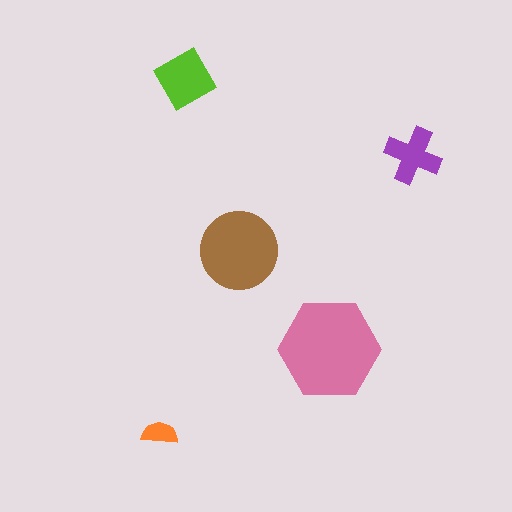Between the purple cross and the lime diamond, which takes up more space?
The lime diamond.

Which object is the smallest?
The orange semicircle.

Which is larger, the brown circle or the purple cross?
The brown circle.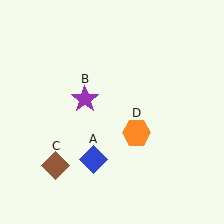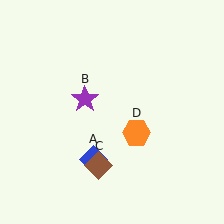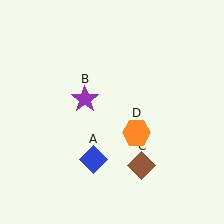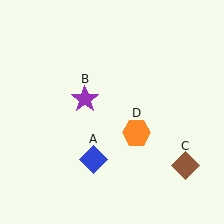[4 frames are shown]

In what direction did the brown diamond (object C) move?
The brown diamond (object C) moved right.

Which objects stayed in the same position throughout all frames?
Blue diamond (object A) and purple star (object B) and orange hexagon (object D) remained stationary.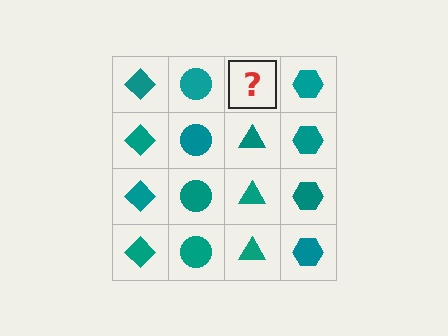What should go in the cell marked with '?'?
The missing cell should contain a teal triangle.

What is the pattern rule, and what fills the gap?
The rule is that each column has a consistent shape. The gap should be filled with a teal triangle.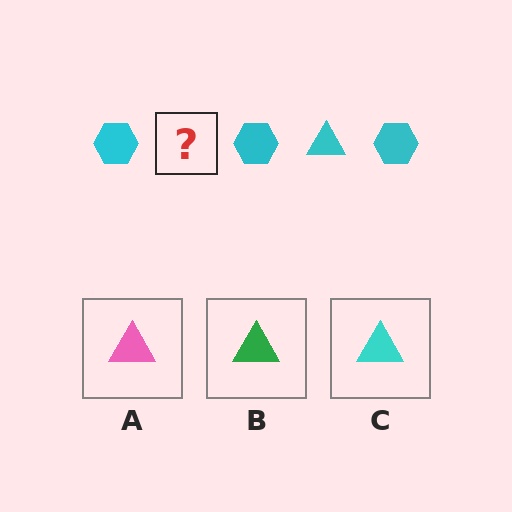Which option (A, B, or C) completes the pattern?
C.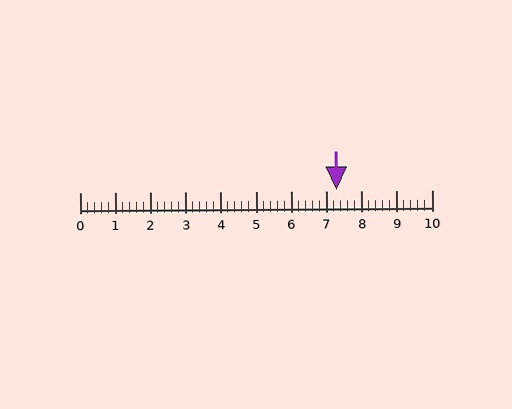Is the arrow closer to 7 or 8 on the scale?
The arrow is closer to 7.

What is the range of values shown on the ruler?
The ruler shows values from 0 to 10.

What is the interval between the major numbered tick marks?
The major tick marks are spaced 1 units apart.